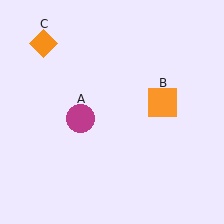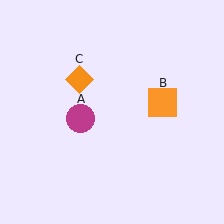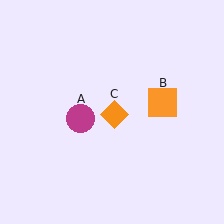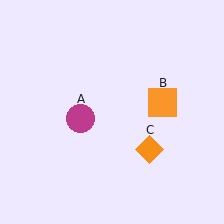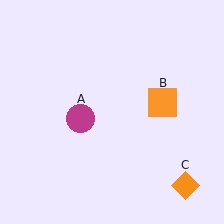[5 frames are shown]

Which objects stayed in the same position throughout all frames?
Magenta circle (object A) and orange square (object B) remained stationary.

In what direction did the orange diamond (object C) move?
The orange diamond (object C) moved down and to the right.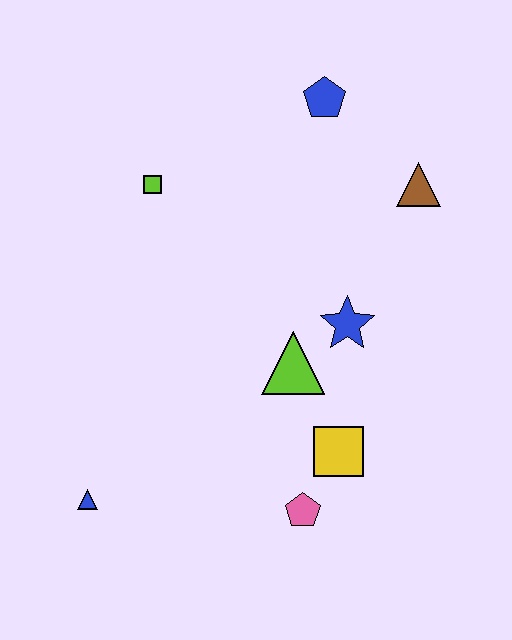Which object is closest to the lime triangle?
The blue star is closest to the lime triangle.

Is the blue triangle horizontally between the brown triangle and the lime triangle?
No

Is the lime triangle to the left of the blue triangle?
No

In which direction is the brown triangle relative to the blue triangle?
The brown triangle is to the right of the blue triangle.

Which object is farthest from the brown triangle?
The blue triangle is farthest from the brown triangle.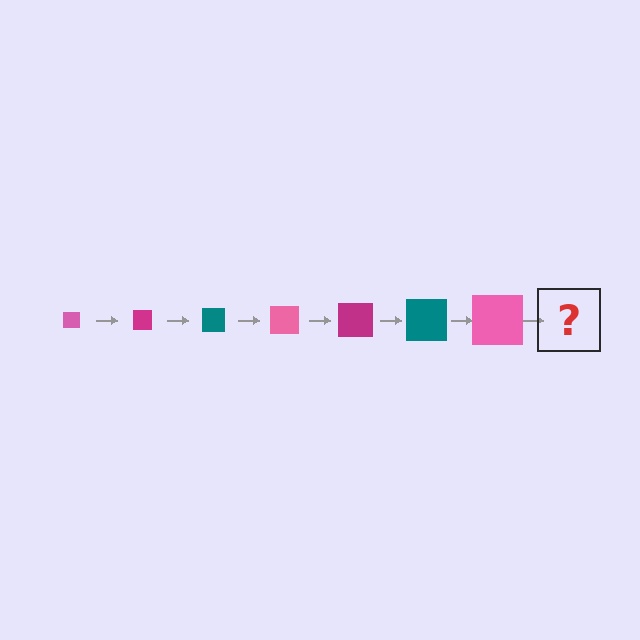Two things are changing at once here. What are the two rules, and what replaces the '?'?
The two rules are that the square grows larger each step and the color cycles through pink, magenta, and teal. The '?' should be a magenta square, larger than the previous one.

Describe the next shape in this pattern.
It should be a magenta square, larger than the previous one.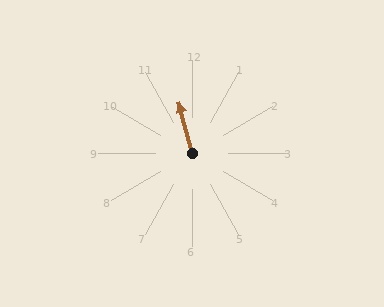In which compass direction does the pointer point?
North.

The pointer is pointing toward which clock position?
Roughly 12 o'clock.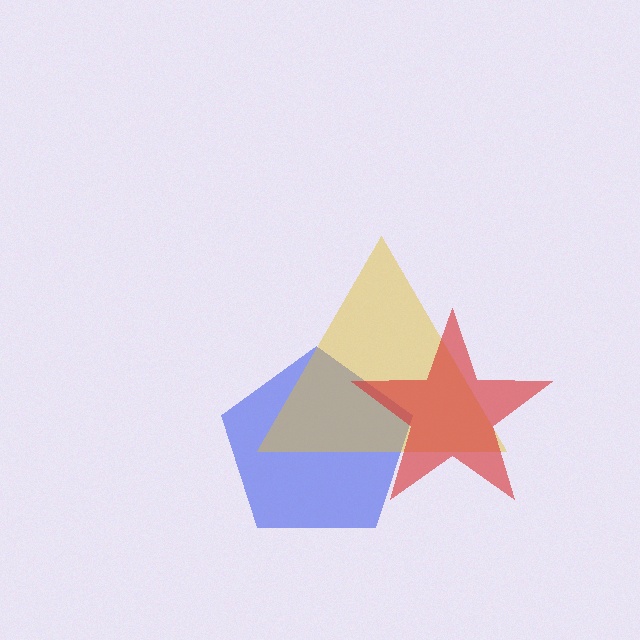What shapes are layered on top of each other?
The layered shapes are: a blue pentagon, a yellow triangle, a red star.